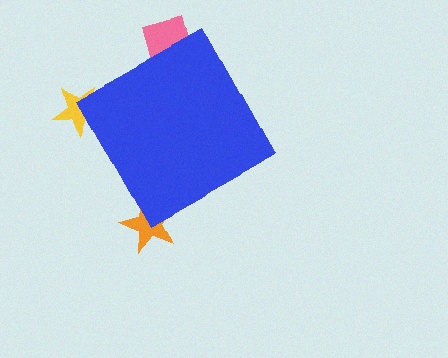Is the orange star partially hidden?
Yes, the orange star is partially hidden behind the blue diamond.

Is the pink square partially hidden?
Yes, the pink square is partially hidden behind the blue diamond.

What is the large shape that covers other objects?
A blue diamond.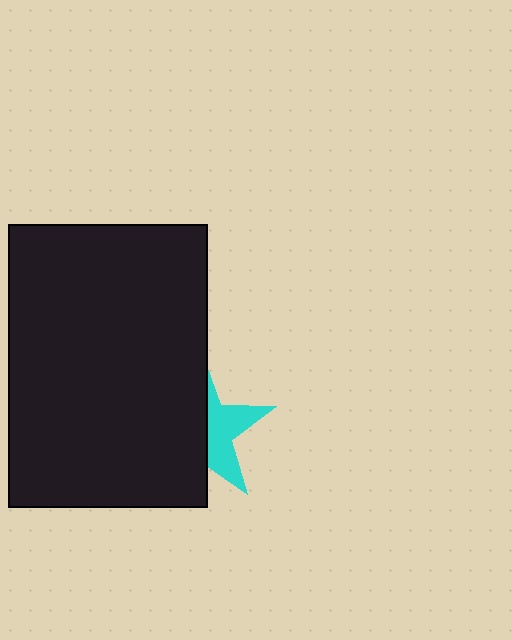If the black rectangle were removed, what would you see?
You would see the complete cyan star.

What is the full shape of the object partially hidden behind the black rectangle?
The partially hidden object is a cyan star.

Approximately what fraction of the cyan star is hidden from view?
Roughly 59% of the cyan star is hidden behind the black rectangle.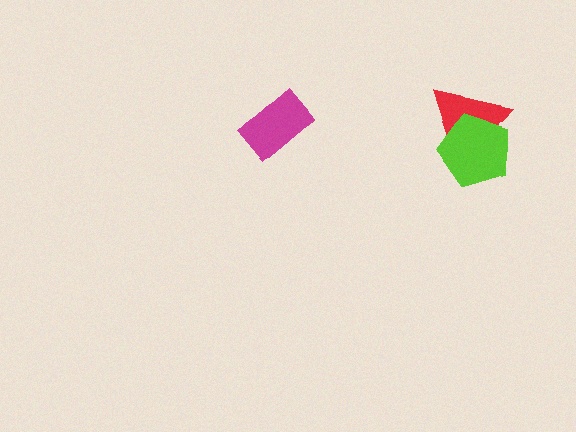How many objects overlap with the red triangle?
1 object overlaps with the red triangle.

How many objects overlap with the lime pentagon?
1 object overlaps with the lime pentagon.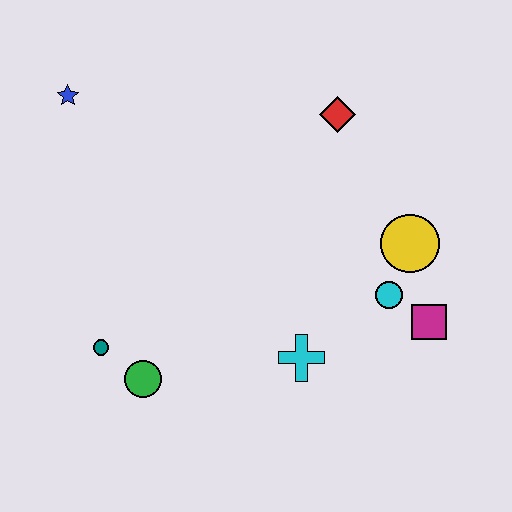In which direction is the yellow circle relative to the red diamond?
The yellow circle is below the red diamond.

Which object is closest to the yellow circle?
The cyan circle is closest to the yellow circle.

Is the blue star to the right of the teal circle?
No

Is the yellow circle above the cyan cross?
Yes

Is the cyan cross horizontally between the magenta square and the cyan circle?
No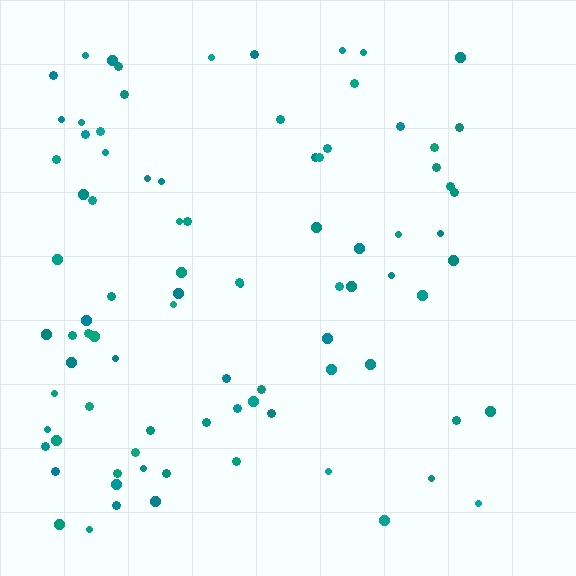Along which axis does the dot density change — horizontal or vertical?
Horizontal.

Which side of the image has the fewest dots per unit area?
The right.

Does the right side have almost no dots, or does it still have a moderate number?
Still a moderate number, just noticeably fewer than the left.